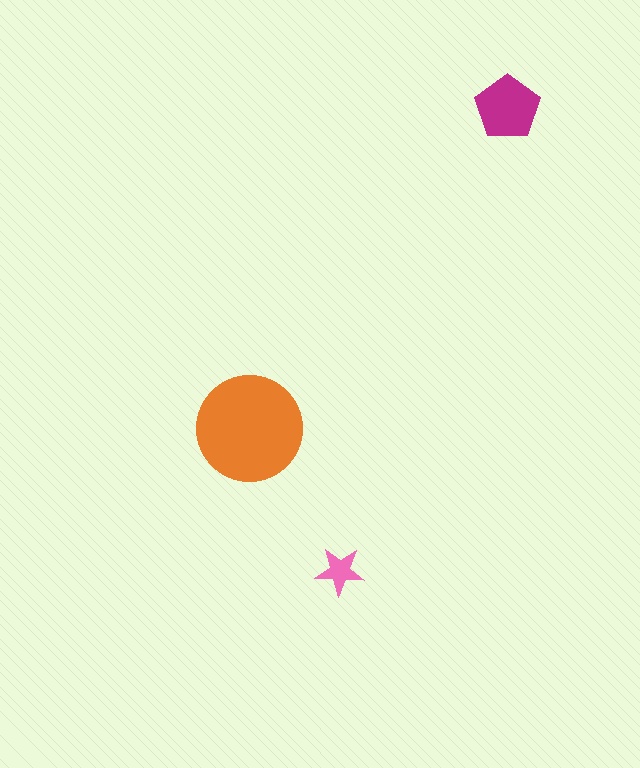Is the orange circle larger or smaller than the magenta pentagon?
Larger.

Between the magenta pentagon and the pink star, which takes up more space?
The magenta pentagon.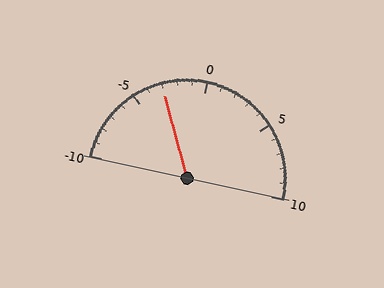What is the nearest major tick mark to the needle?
The nearest major tick mark is -5.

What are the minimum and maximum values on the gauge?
The gauge ranges from -10 to 10.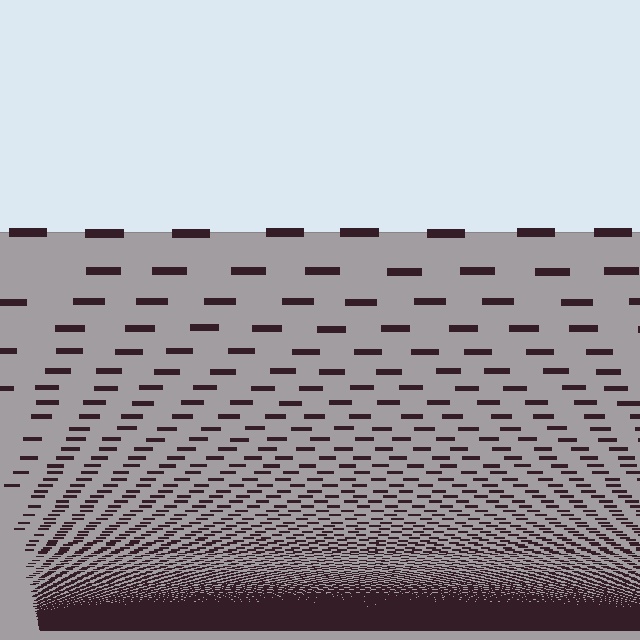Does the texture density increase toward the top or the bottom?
Density increases toward the bottom.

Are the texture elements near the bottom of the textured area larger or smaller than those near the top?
Smaller. The gradient is inverted — elements near the bottom are smaller and denser.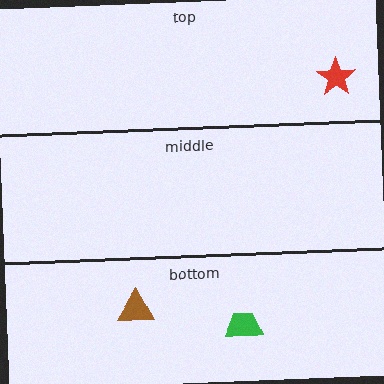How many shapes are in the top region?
1.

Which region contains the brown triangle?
The bottom region.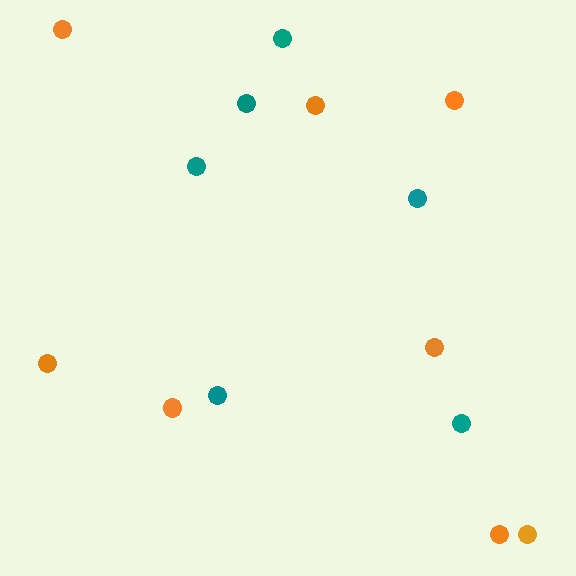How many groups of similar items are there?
There are 2 groups: one group of teal circles (6) and one group of orange circles (8).